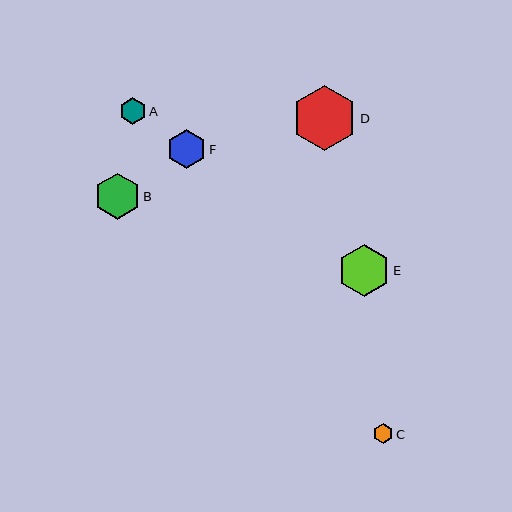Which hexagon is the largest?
Hexagon D is the largest with a size of approximately 65 pixels.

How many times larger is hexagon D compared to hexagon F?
Hexagon D is approximately 1.7 times the size of hexagon F.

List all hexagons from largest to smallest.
From largest to smallest: D, E, B, F, A, C.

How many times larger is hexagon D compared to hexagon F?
Hexagon D is approximately 1.7 times the size of hexagon F.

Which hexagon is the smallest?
Hexagon C is the smallest with a size of approximately 20 pixels.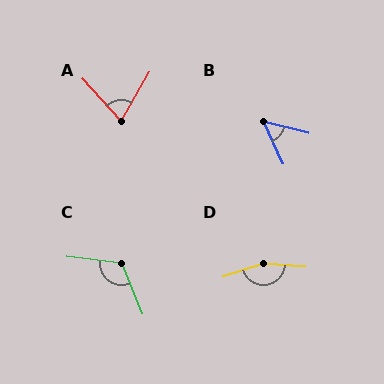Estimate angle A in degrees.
Approximately 72 degrees.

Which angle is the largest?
D, at approximately 157 degrees.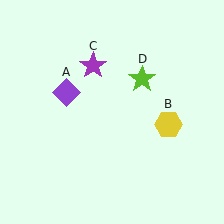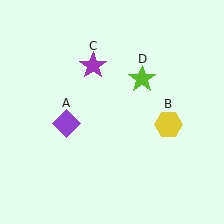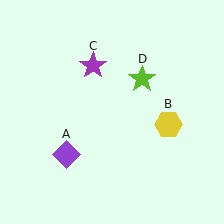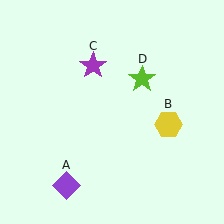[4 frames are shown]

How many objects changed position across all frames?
1 object changed position: purple diamond (object A).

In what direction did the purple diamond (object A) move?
The purple diamond (object A) moved down.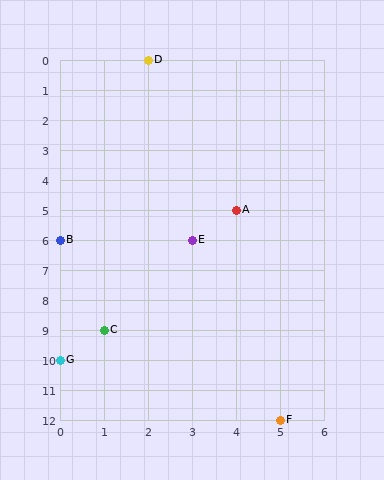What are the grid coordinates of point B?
Point B is at grid coordinates (0, 6).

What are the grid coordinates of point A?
Point A is at grid coordinates (4, 5).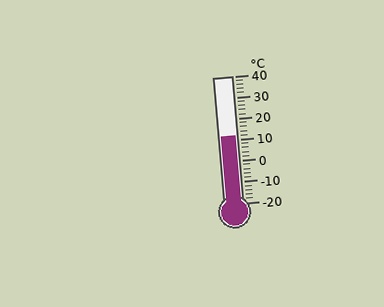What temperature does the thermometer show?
The thermometer shows approximately 12°C.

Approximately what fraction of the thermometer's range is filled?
The thermometer is filled to approximately 55% of its range.